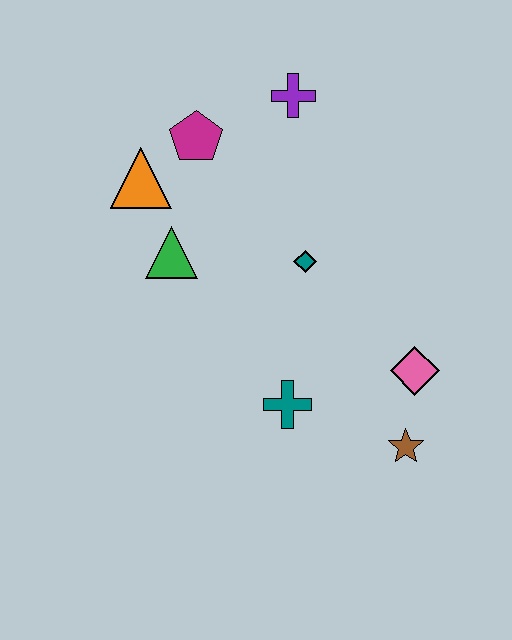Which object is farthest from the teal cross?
The purple cross is farthest from the teal cross.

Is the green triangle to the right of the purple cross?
No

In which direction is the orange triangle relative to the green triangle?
The orange triangle is above the green triangle.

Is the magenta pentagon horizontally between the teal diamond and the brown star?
No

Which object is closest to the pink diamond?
The brown star is closest to the pink diamond.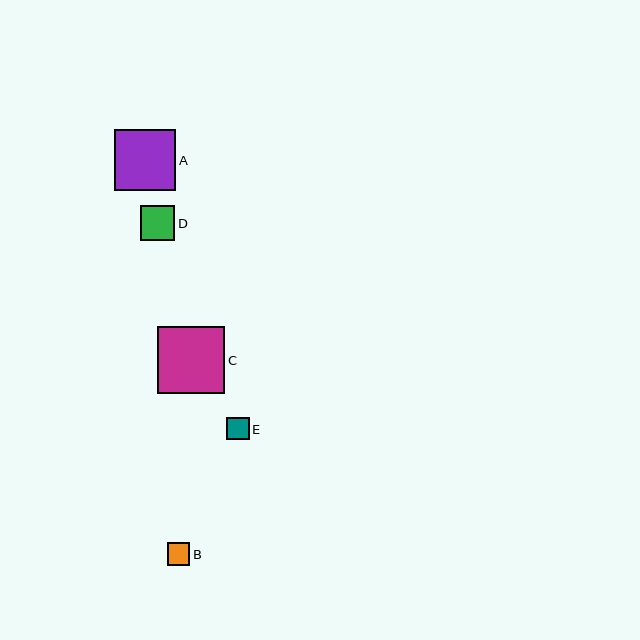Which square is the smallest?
Square E is the smallest with a size of approximately 22 pixels.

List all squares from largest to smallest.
From largest to smallest: C, A, D, B, E.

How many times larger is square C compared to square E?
Square C is approximately 3.0 times the size of square E.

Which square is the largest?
Square C is the largest with a size of approximately 67 pixels.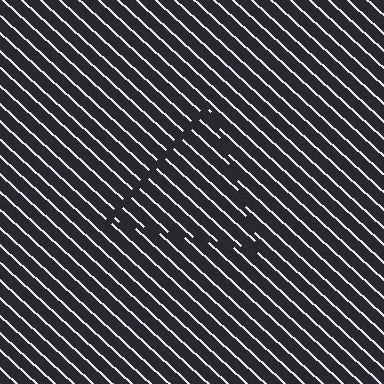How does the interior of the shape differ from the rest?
The interior of the shape contains the same grating, shifted by half a period — the contour is defined by the phase discontinuity where line-ends from the inner and outer gratings abut.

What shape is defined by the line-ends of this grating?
An illusory triangle. The interior of the shape contains the same grating, shifted by half a period — the contour is defined by the phase discontinuity where line-ends from the inner and outer gratings abut.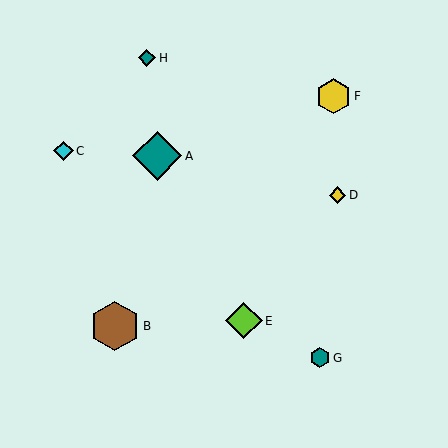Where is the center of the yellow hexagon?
The center of the yellow hexagon is at (333, 96).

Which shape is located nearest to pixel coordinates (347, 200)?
The yellow diamond (labeled D) at (337, 195) is nearest to that location.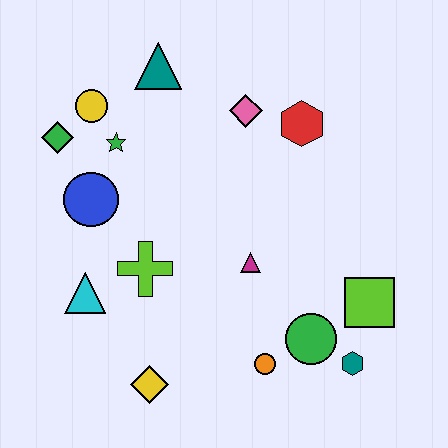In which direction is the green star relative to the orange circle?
The green star is above the orange circle.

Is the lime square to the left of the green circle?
No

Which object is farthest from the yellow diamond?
The teal triangle is farthest from the yellow diamond.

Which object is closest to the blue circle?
The green star is closest to the blue circle.